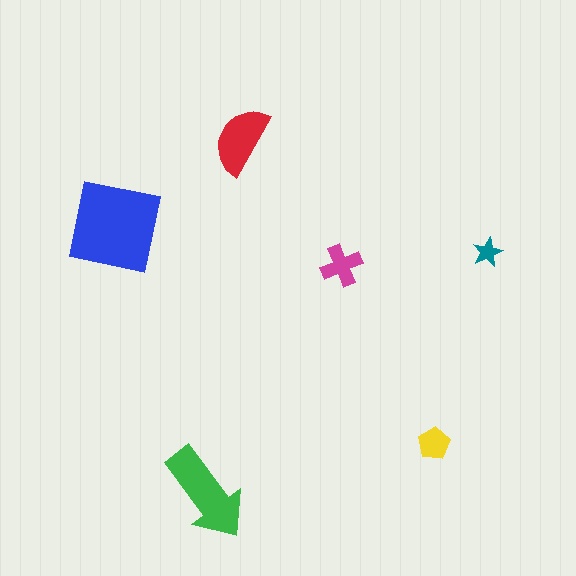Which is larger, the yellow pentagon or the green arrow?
The green arrow.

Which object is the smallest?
The teal star.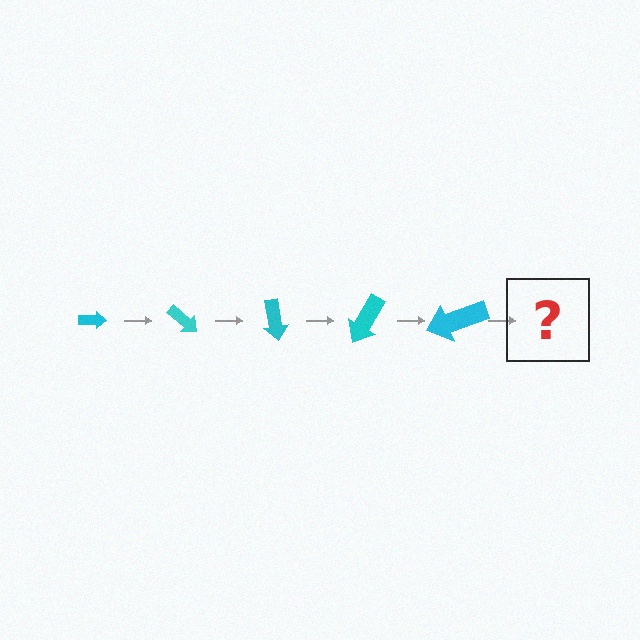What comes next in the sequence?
The next element should be an arrow, larger than the previous one and rotated 200 degrees from the start.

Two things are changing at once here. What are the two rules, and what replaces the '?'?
The two rules are that the arrow grows larger each step and it rotates 40 degrees each step. The '?' should be an arrow, larger than the previous one and rotated 200 degrees from the start.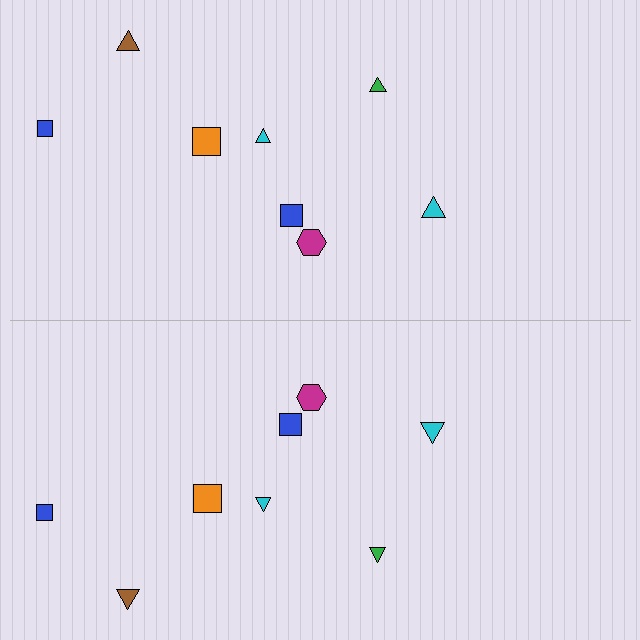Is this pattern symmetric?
Yes, this pattern has bilateral (reflection) symmetry.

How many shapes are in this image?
There are 16 shapes in this image.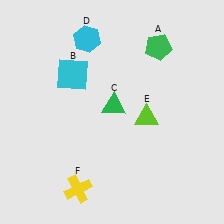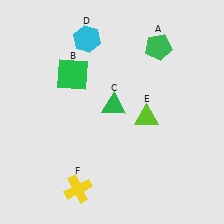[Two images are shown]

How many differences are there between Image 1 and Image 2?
There is 1 difference between the two images.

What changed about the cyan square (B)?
In Image 1, B is cyan. In Image 2, it changed to green.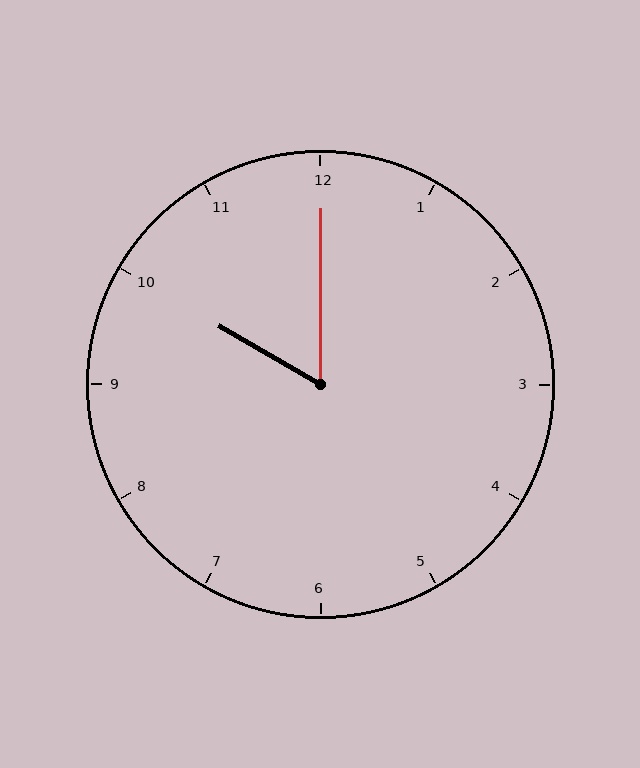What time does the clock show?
10:00.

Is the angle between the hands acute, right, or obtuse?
It is acute.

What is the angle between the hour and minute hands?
Approximately 60 degrees.